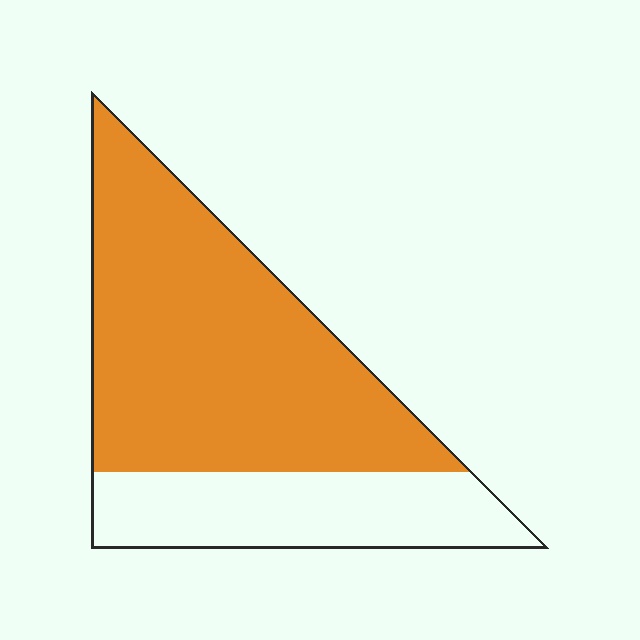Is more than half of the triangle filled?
Yes.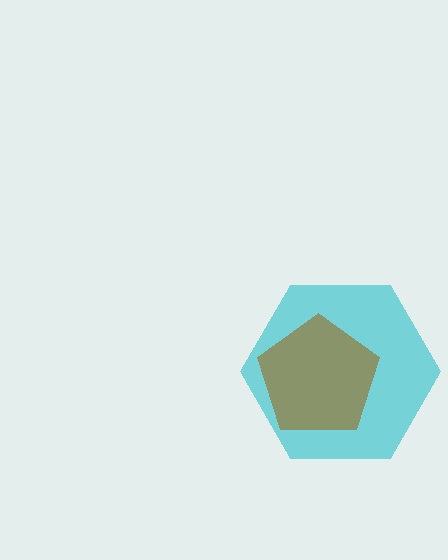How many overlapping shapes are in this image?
There are 2 overlapping shapes in the image.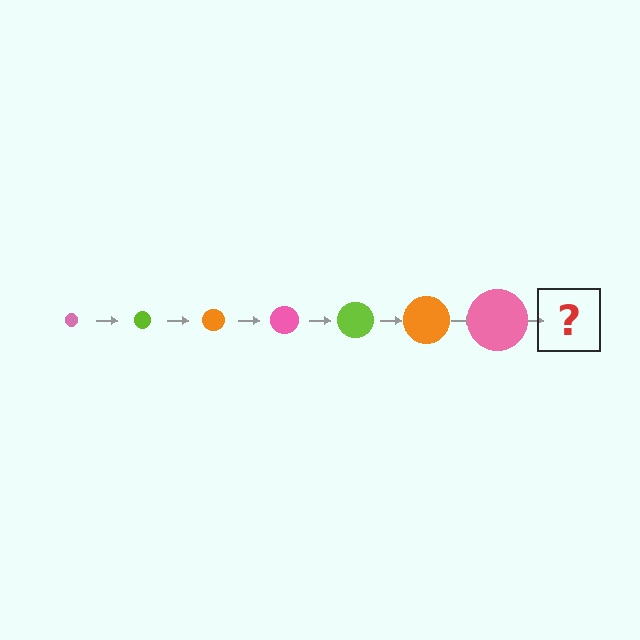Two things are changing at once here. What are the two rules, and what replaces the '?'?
The two rules are that the circle grows larger each step and the color cycles through pink, lime, and orange. The '?' should be a lime circle, larger than the previous one.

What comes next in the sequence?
The next element should be a lime circle, larger than the previous one.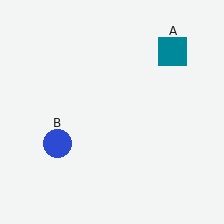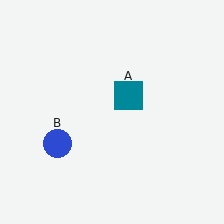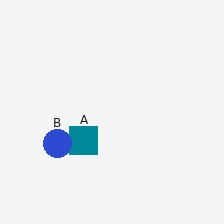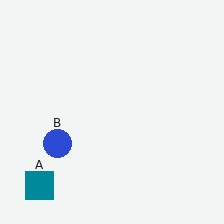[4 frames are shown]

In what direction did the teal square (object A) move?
The teal square (object A) moved down and to the left.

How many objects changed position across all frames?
1 object changed position: teal square (object A).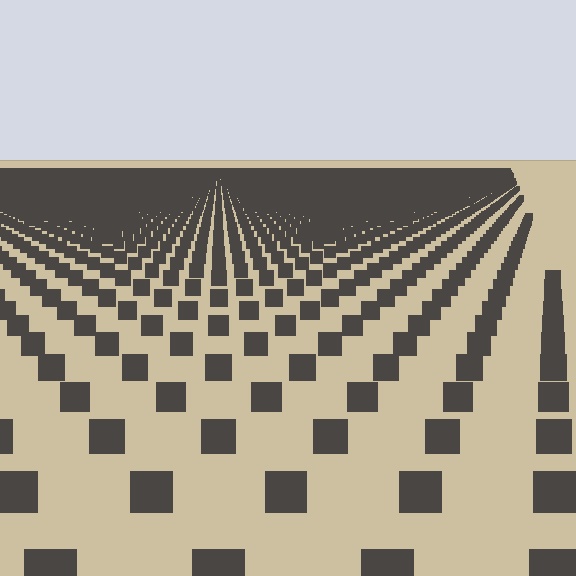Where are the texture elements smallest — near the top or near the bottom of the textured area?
Near the top.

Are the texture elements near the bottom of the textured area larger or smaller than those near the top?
Larger. Near the bottom, elements are closer to the viewer and appear at a bigger on-screen size.